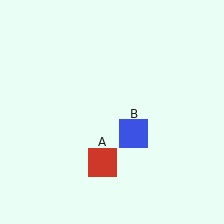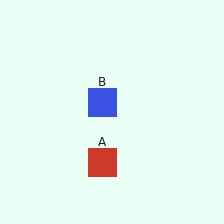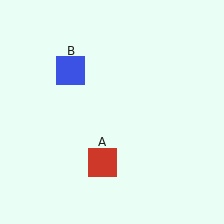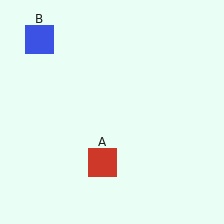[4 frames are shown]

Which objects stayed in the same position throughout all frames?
Red square (object A) remained stationary.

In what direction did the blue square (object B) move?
The blue square (object B) moved up and to the left.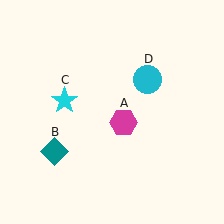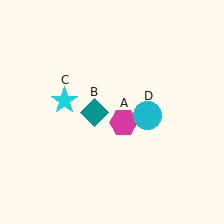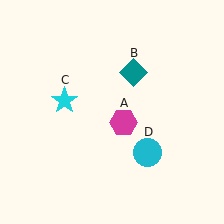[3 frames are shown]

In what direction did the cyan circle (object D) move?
The cyan circle (object D) moved down.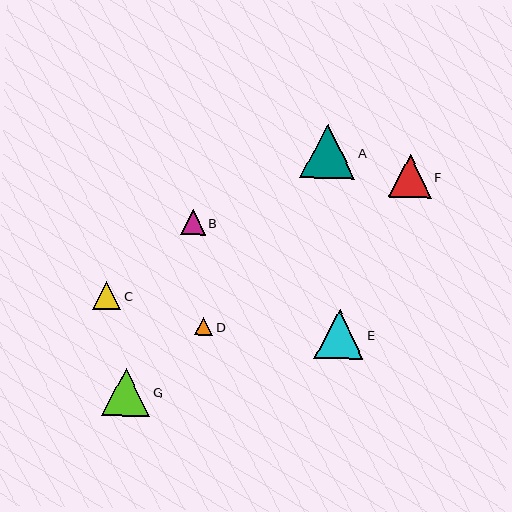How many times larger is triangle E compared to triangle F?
Triangle E is approximately 1.2 times the size of triangle F.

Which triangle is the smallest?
Triangle D is the smallest with a size of approximately 18 pixels.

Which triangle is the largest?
Triangle A is the largest with a size of approximately 54 pixels.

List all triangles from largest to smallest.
From largest to smallest: A, E, G, F, C, B, D.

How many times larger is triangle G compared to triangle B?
Triangle G is approximately 2.0 times the size of triangle B.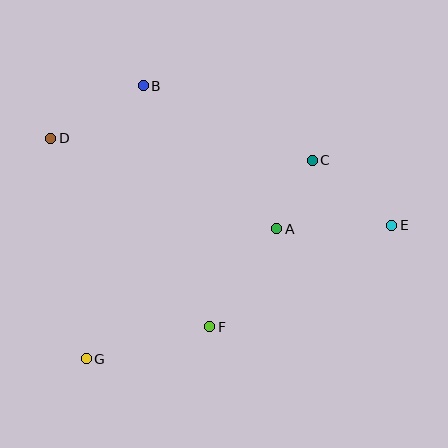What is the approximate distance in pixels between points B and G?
The distance between B and G is approximately 279 pixels.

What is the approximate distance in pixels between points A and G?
The distance between A and G is approximately 231 pixels.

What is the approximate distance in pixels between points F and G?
The distance between F and G is approximately 128 pixels.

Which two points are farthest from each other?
Points D and E are farthest from each other.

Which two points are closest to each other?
Points A and C are closest to each other.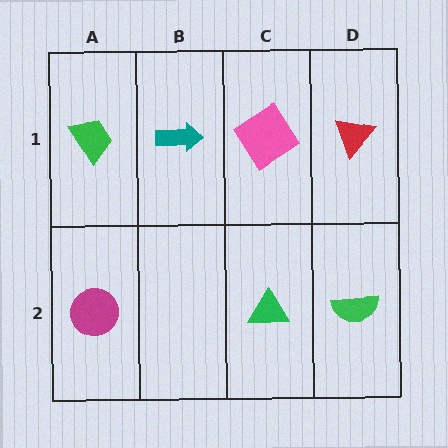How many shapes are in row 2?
3 shapes.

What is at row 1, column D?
A red triangle.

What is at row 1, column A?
A green trapezoid.